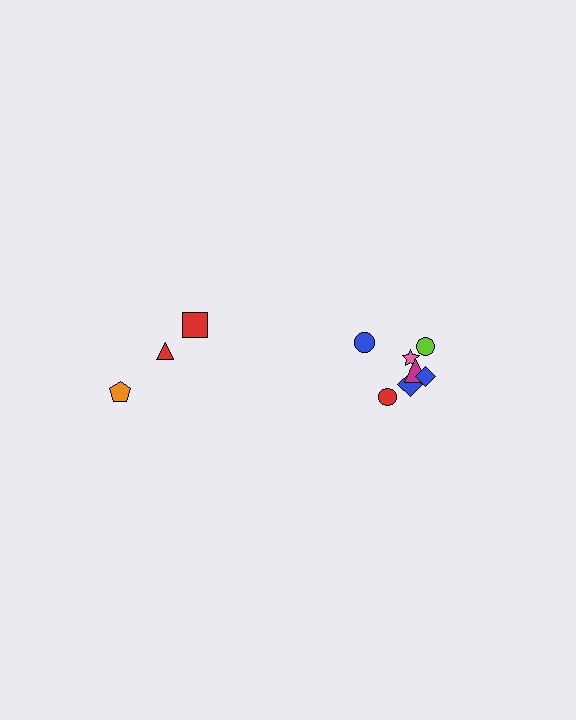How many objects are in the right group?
There are 7 objects.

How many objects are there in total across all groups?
There are 10 objects.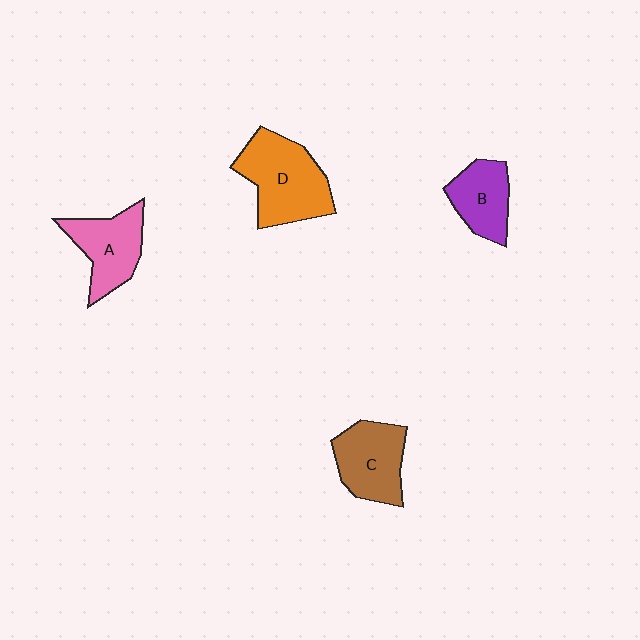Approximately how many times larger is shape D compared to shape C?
Approximately 1.3 times.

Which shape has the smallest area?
Shape B (purple).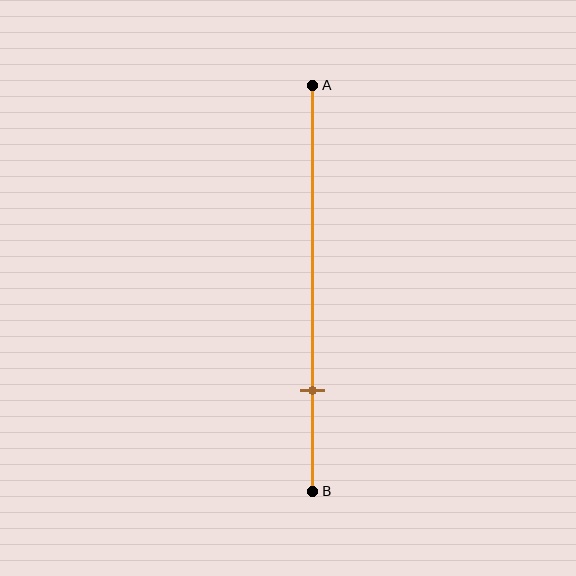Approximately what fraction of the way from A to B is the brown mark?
The brown mark is approximately 75% of the way from A to B.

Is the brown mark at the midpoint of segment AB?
No, the mark is at about 75% from A, not at the 50% midpoint.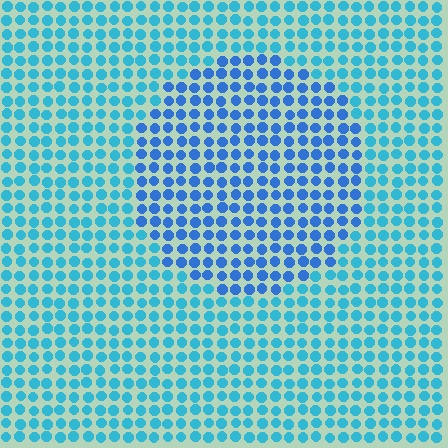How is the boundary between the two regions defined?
The boundary is defined purely by a slight shift in hue (about 26 degrees). Spacing, size, and orientation are identical on both sides.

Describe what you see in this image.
The image is filled with small cyan elements in a uniform arrangement. A circle-shaped region is visible where the elements are tinted to a slightly different hue, forming a subtle color boundary.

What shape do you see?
I see a circle.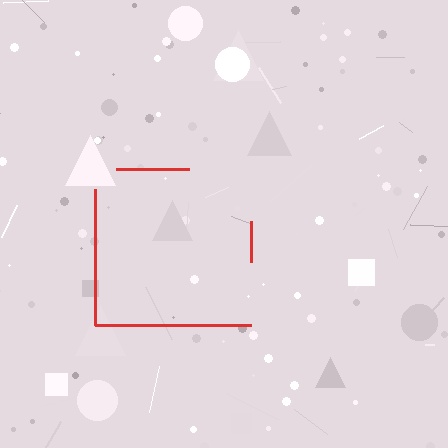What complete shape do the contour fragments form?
The contour fragments form a square.